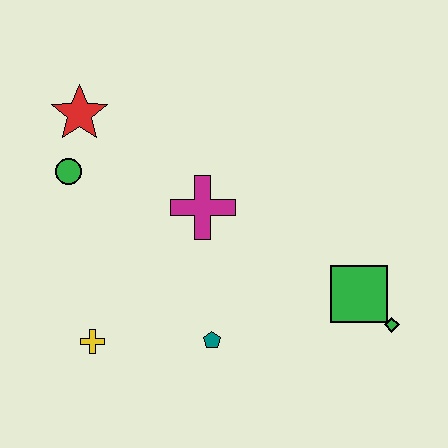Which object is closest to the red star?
The green circle is closest to the red star.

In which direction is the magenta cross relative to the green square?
The magenta cross is to the left of the green square.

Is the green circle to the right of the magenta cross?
No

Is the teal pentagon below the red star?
Yes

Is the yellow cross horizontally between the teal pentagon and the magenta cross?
No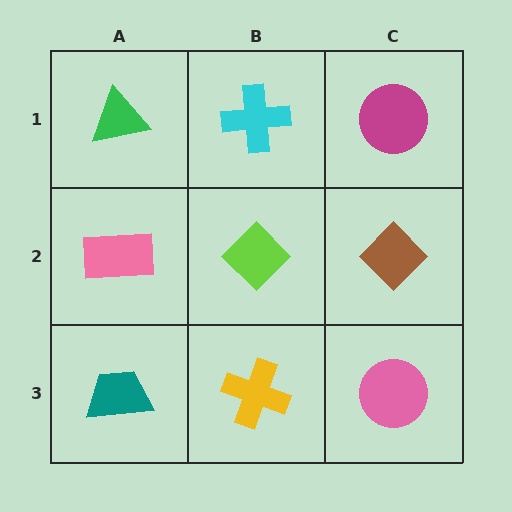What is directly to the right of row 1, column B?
A magenta circle.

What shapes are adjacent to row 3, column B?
A lime diamond (row 2, column B), a teal trapezoid (row 3, column A), a pink circle (row 3, column C).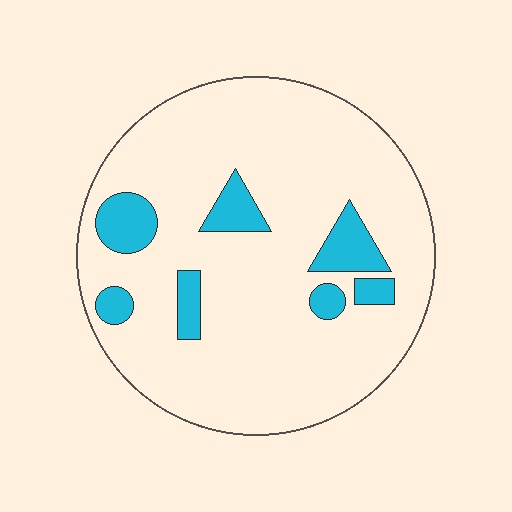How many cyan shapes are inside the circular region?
7.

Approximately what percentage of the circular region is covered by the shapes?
Approximately 15%.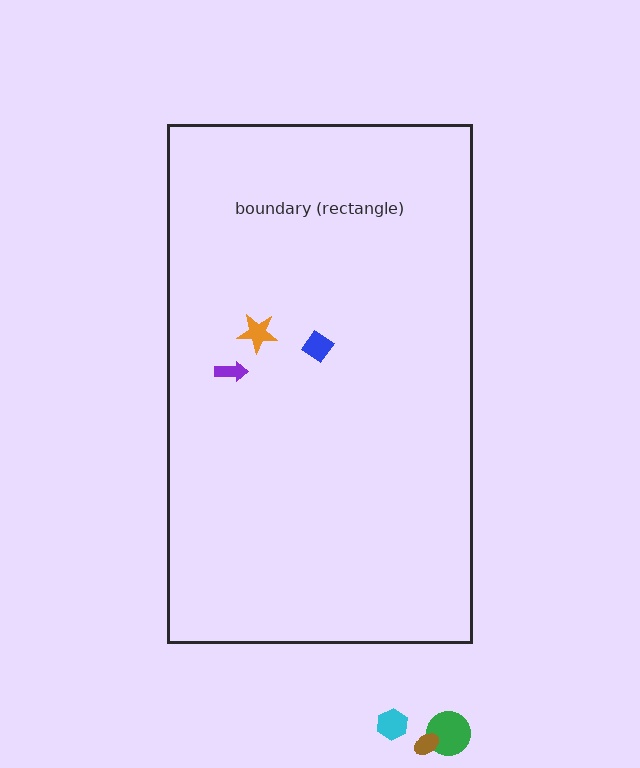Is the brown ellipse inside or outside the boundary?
Outside.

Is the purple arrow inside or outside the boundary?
Inside.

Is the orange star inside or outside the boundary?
Inside.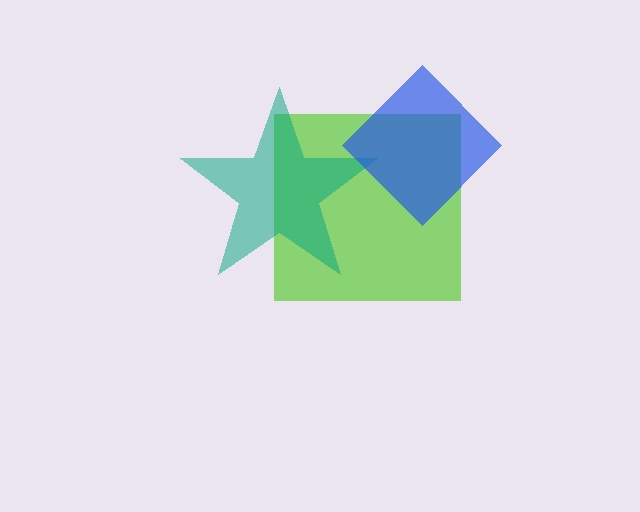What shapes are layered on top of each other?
The layered shapes are: a lime square, a teal star, a blue diamond.